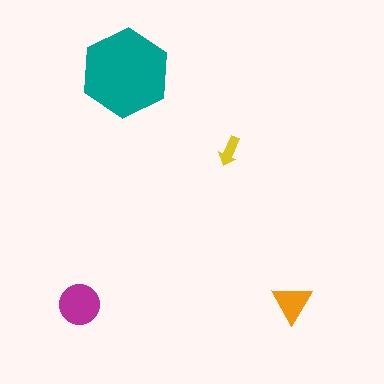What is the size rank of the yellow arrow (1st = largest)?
4th.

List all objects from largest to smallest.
The teal hexagon, the magenta circle, the orange triangle, the yellow arrow.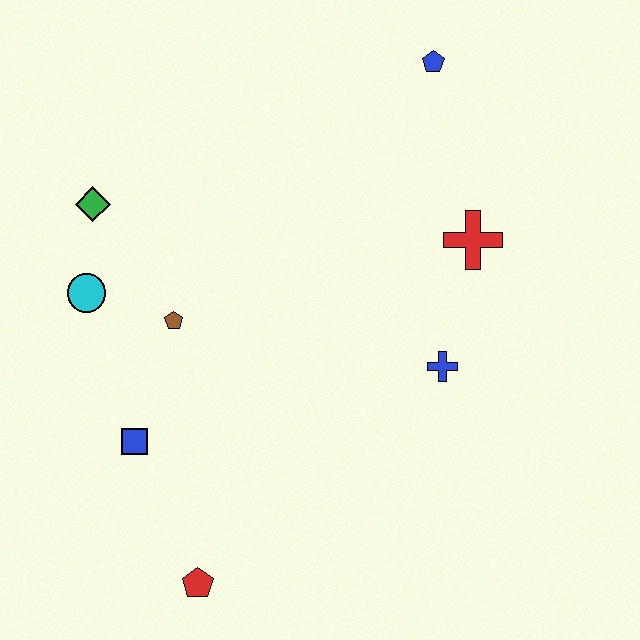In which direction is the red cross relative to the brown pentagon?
The red cross is to the right of the brown pentagon.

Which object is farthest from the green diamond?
The red pentagon is farthest from the green diamond.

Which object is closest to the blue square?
The brown pentagon is closest to the blue square.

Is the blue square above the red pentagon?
Yes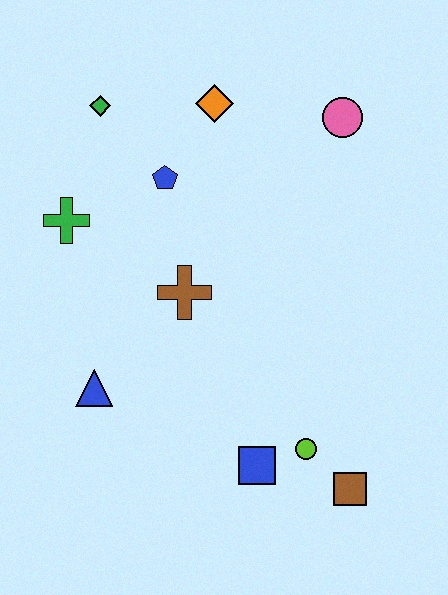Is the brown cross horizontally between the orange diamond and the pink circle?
No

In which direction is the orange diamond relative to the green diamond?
The orange diamond is to the right of the green diamond.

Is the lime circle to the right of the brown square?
No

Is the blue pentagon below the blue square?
No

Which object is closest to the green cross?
The blue pentagon is closest to the green cross.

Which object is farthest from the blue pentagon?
The brown square is farthest from the blue pentagon.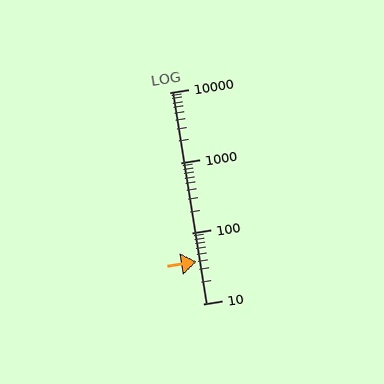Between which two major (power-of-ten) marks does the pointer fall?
The pointer is between 10 and 100.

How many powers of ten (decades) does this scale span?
The scale spans 3 decades, from 10 to 10000.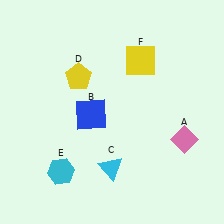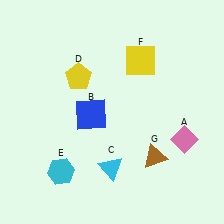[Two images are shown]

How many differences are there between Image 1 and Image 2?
There is 1 difference between the two images.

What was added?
A brown triangle (G) was added in Image 2.